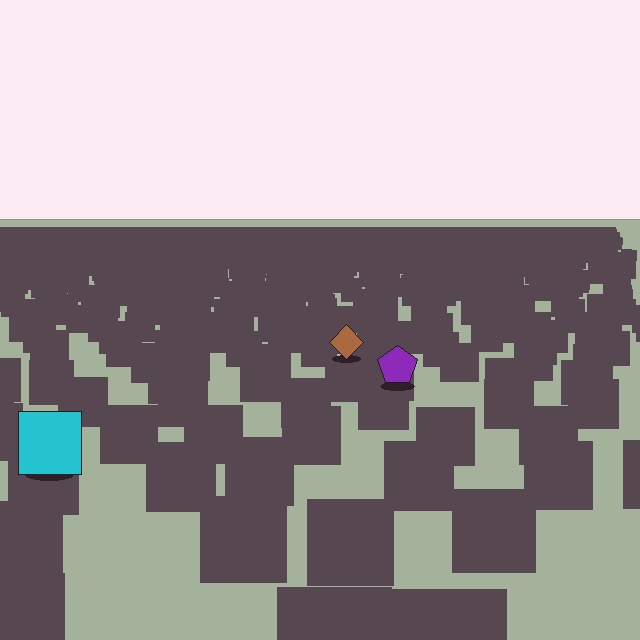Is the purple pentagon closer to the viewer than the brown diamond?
Yes. The purple pentagon is closer — you can tell from the texture gradient: the ground texture is coarser near it.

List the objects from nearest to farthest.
From nearest to farthest: the cyan square, the purple pentagon, the brown diamond.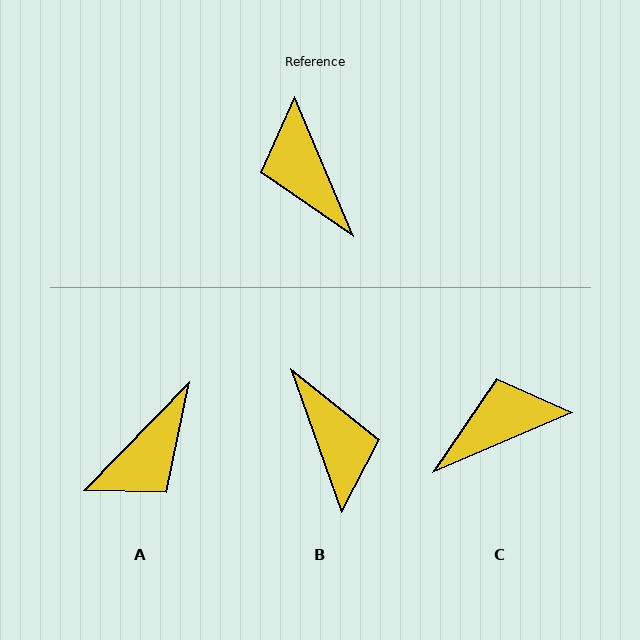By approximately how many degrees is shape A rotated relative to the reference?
Approximately 113 degrees counter-clockwise.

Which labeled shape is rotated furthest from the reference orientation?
B, about 177 degrees away.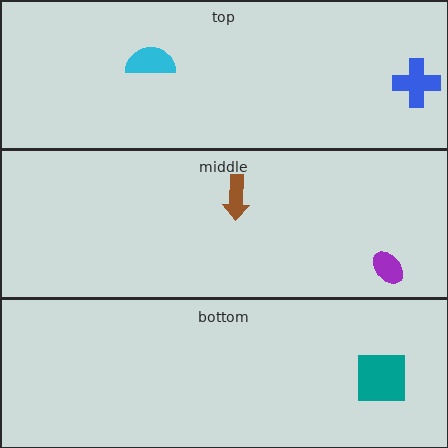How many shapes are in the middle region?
2.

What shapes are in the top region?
The cyan semicircle, the blue cross.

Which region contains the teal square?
The bottom region.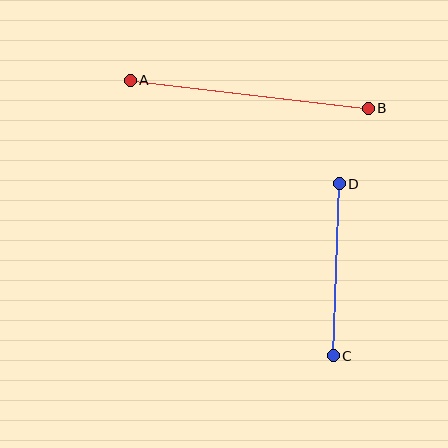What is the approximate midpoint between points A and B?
The midpoint is at approximately (249, 94) pixels.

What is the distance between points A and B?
The distance is approximately 240 pixels.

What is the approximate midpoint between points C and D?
The midpoint is at approximately (336, 270) pixels.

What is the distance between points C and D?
The distance is approximately 172 pixels.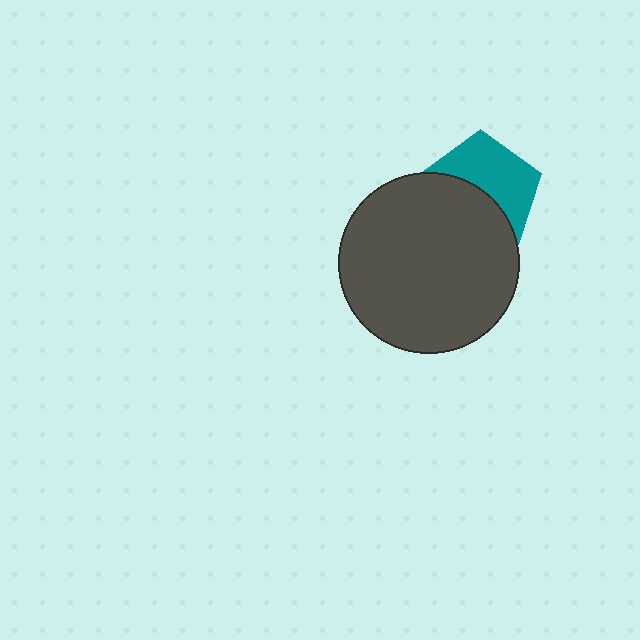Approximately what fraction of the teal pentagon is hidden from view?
Roughly 48% of the teal pentagon is hidden behind the dark gray circle.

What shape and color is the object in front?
The object in front is a dark gray circle.